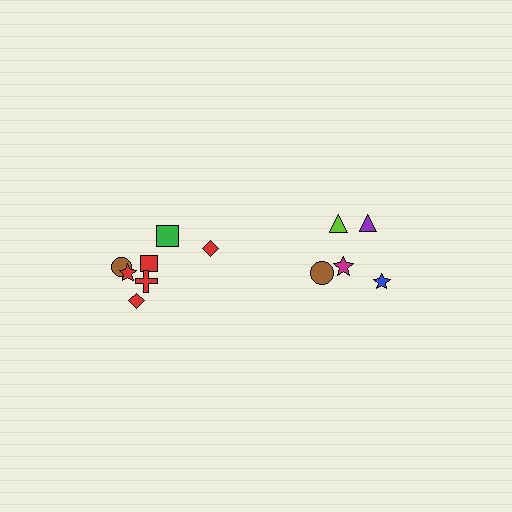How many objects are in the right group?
There are 5 objects.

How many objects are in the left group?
There are 7 objects.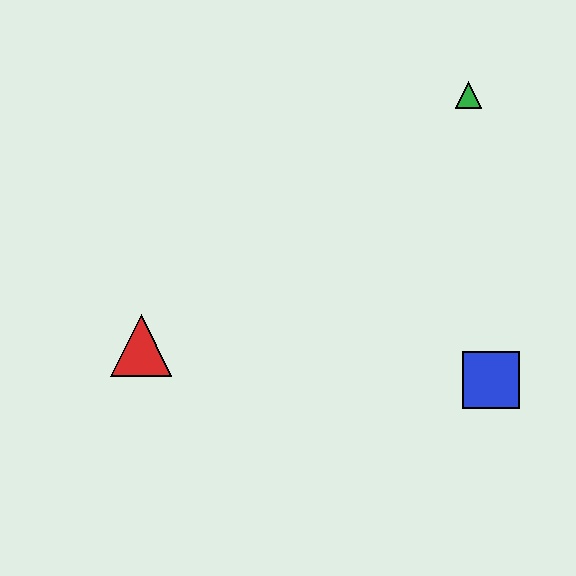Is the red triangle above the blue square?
Yes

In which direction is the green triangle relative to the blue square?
The green triangle is above the blue square.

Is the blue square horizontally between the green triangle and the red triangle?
No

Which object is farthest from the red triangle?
The green triangle is farthest from the red triangle.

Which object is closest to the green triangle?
The blue square is closest to the green triangle.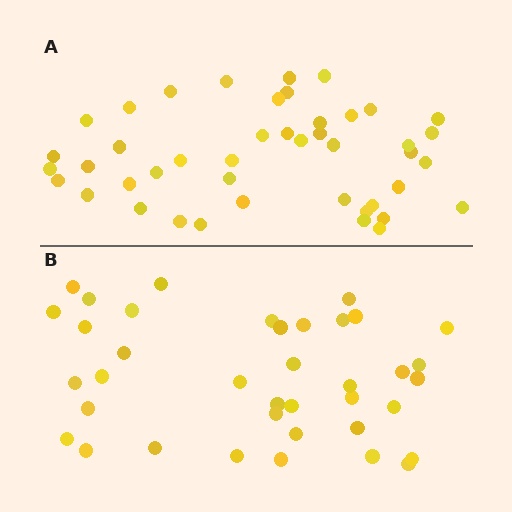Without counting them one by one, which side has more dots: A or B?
Region A (the top region) has more dots.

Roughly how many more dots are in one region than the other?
Region A has about 6 more dots than region B.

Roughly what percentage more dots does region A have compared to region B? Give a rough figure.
About 15% more.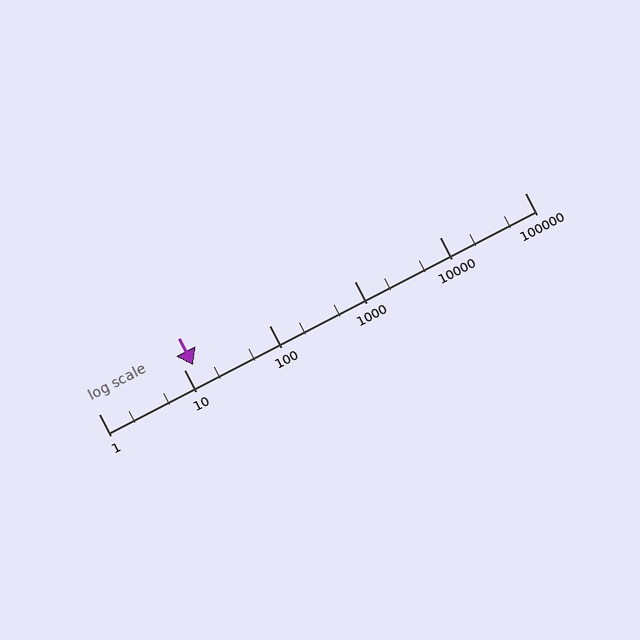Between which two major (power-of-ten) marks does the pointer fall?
The pointer is between 10 and 100.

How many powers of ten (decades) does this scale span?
The scale spans 5 decades, from 1 to 100000.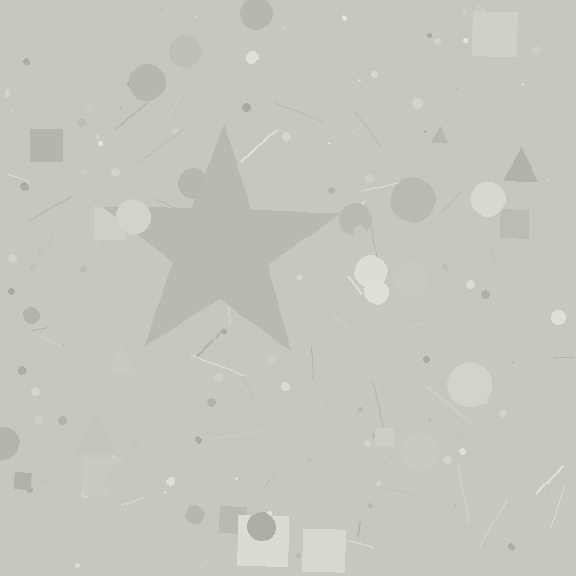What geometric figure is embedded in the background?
A star is embedded in the background.